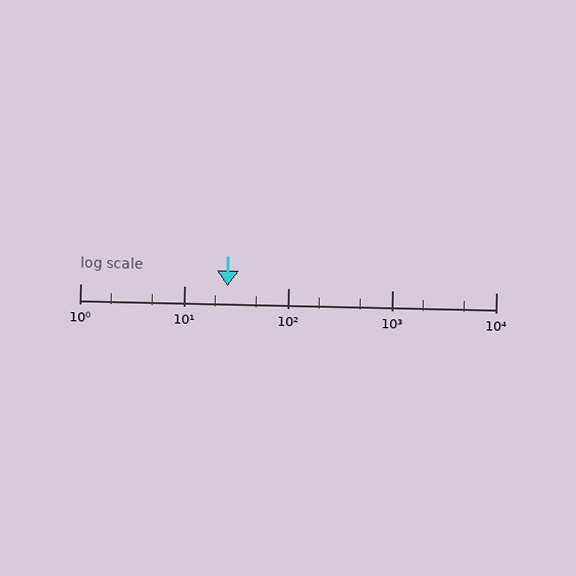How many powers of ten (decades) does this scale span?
The scale spans 4 decades, from 1 to 10000.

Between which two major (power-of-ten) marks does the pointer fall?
The pointer is between 10 and 100.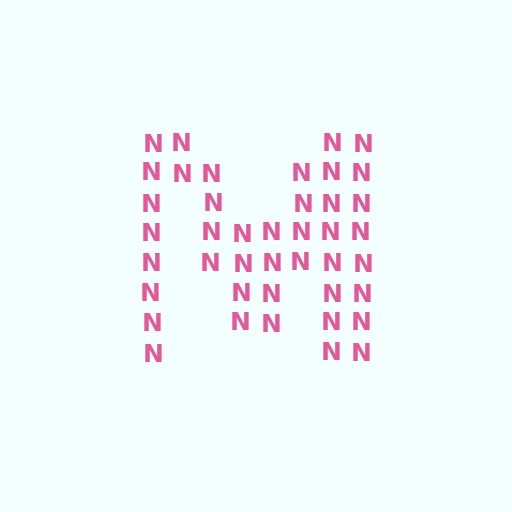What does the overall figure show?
The overall figure shows the letter M.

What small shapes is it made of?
It is made of small letter N's.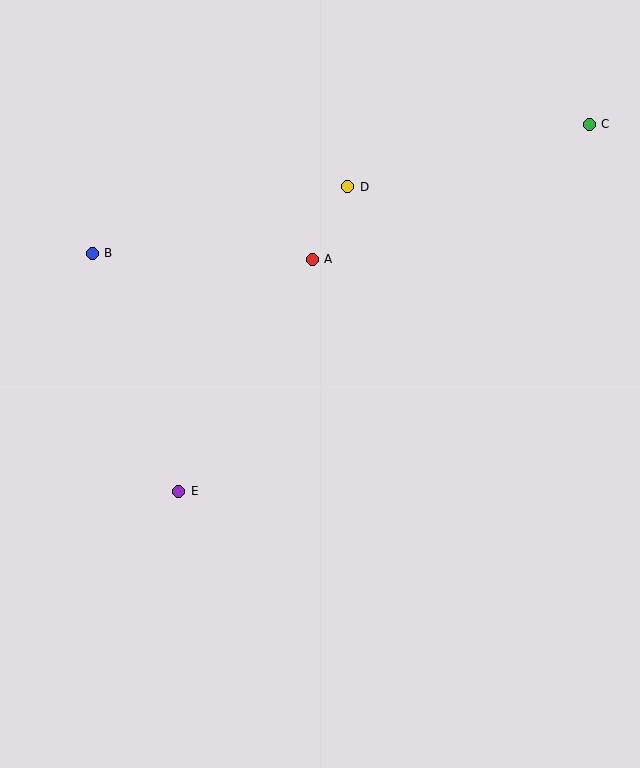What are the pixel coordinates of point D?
Point D is at (348, 187).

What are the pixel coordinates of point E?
Point E is at (179, 491).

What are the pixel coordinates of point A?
Point A is at (312, 259).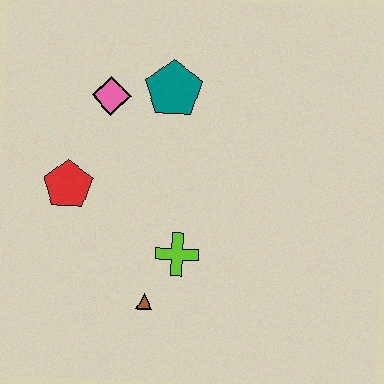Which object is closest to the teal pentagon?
The pink diamond is closest to the teal pentagon.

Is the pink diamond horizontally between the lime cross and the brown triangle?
No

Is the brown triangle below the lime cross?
Yes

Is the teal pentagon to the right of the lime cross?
No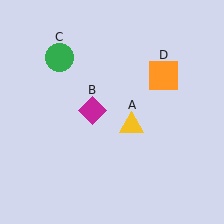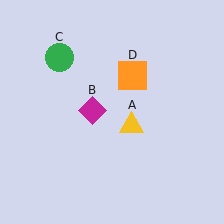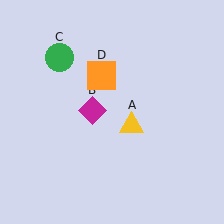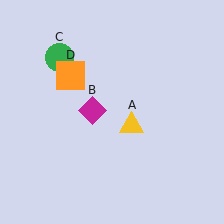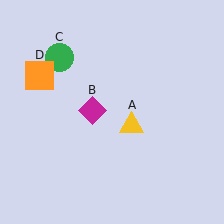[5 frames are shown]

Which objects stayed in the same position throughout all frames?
Yellow triangle (object A) and magenta diamond (object B) and green circle (object C) remained stationary.